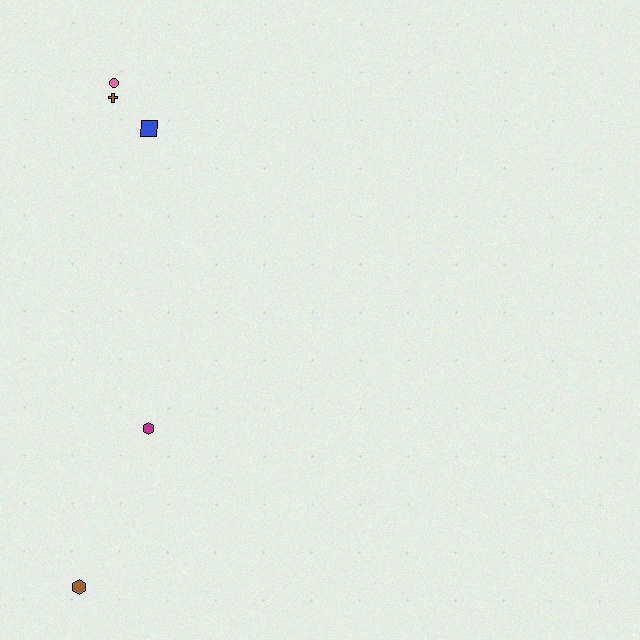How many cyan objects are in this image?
There are no cyan objects.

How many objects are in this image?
There are 5 objects.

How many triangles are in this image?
There are no triangles.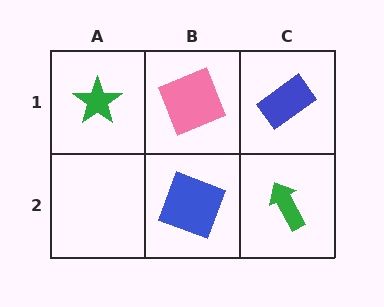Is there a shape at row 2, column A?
No, that cell is empty.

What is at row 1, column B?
A pink square.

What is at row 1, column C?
A blue rectangle.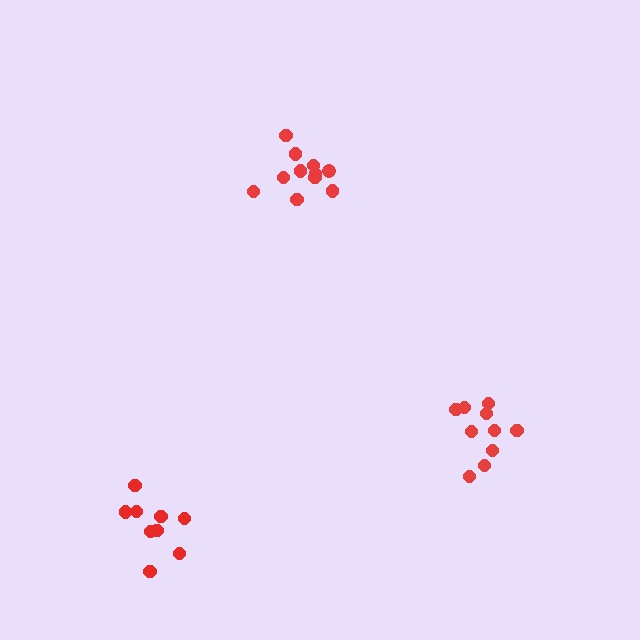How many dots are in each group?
Group 1: 11 dots, Group 2: 10 dots, Group 3: 9 dots (30 total).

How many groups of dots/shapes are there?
There are 3 groups.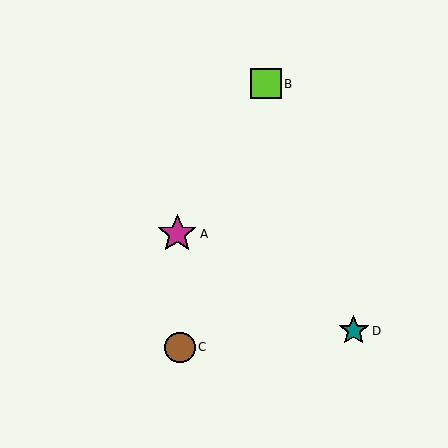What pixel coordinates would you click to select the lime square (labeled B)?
Click at (266, 84) to select the lime square B.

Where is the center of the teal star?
The center of the teal star is at (354, 331).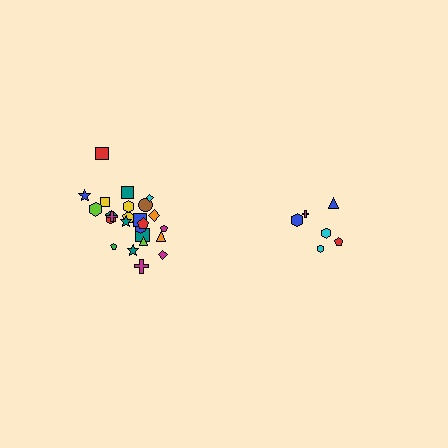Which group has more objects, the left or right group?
The left group.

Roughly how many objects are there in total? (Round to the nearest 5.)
Roughly 30 objects in total.